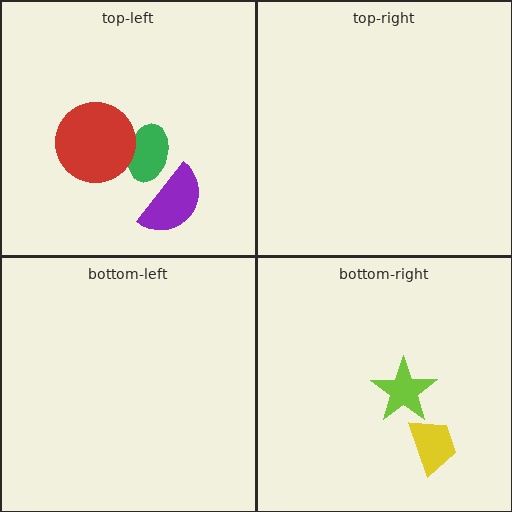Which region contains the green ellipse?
The top-left region.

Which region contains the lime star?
The bottom-right region.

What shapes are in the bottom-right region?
The yellow trapezoid, the lime star.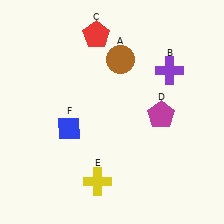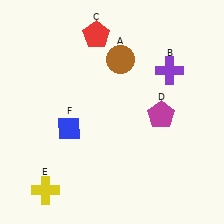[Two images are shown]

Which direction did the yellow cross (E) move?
The yellow cross (E) moved left.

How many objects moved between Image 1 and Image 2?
1 object moved between the two images.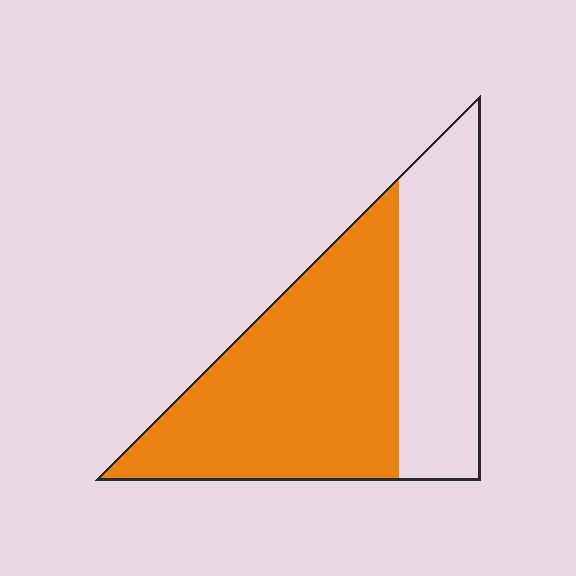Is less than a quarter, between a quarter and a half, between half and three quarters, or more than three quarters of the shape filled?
Between half and three quarters.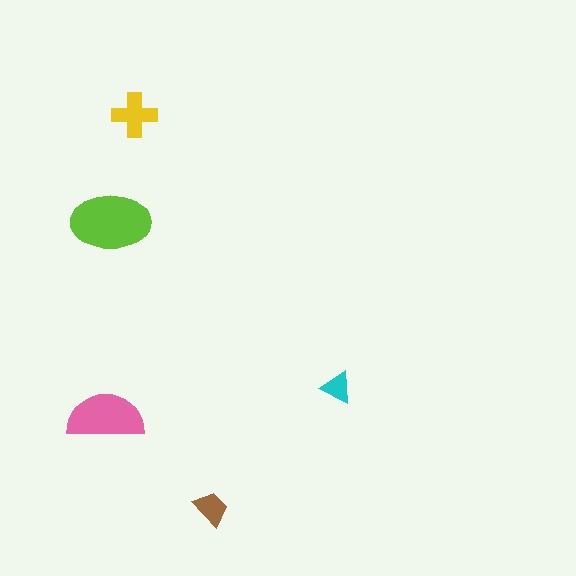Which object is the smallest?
The cyan triangle.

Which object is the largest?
The lime ellipse.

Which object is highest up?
The yellow cross is topmost.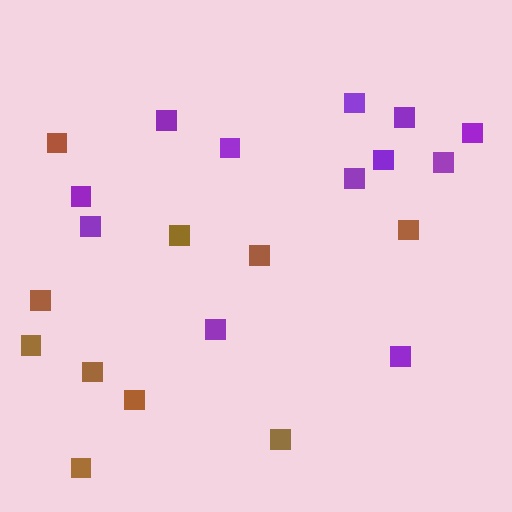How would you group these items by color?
There are 2 groups: one group of purple squares (12) and one group of brown squares (10).